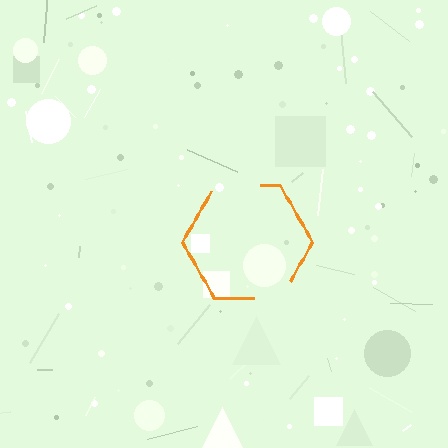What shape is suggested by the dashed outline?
The dashed outline suggests a hexagon.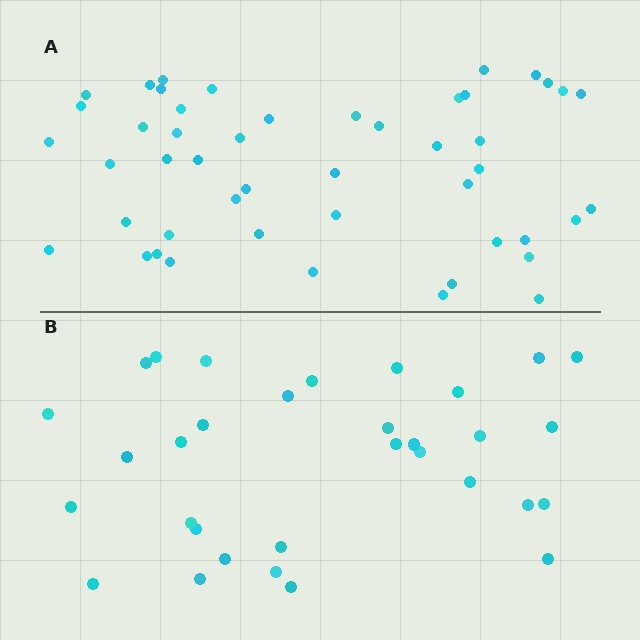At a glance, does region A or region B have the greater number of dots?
Region A (the top region) has more dots.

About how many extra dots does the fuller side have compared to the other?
Region A has approximately 15 more dots than region B.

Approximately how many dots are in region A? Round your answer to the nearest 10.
About 50 dots. (The exact count is 48, which rounds to 50.)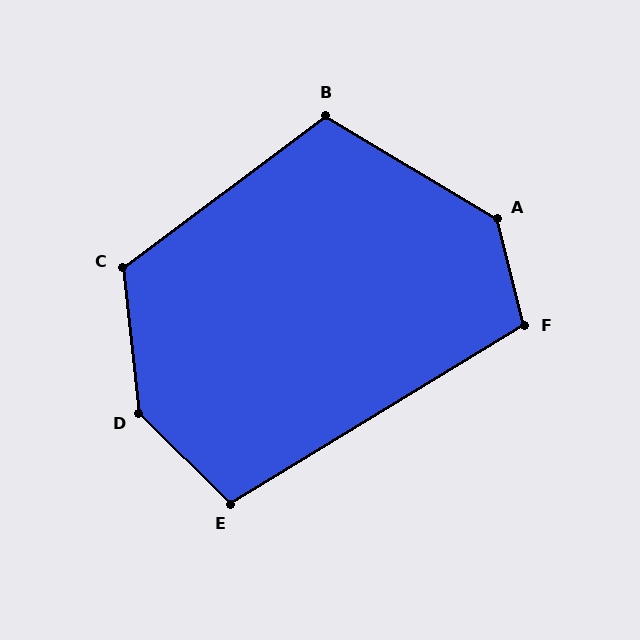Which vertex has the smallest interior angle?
E, at approximately 104 degrees.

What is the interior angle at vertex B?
Approximately 112 degrees (obtuse).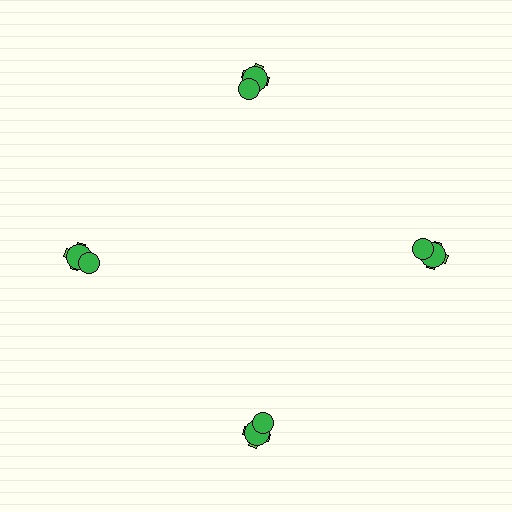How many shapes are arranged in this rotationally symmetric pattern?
There are 12 shapes, arranged in 4 groups of 3.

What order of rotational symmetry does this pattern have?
This pattern has 4-fold rotational symmetry.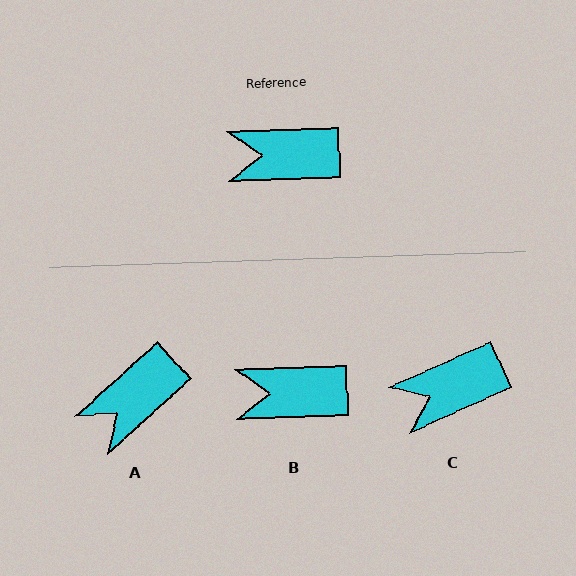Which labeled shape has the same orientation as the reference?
B.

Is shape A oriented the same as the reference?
No, it is off by about 40 degrees.